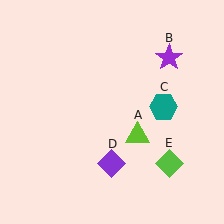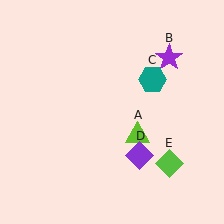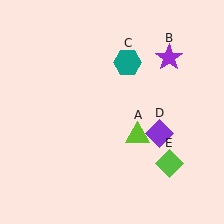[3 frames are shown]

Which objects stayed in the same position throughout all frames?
Lime triangle (object A) and purple star (object B) and lime diamond (object E) remained stationary.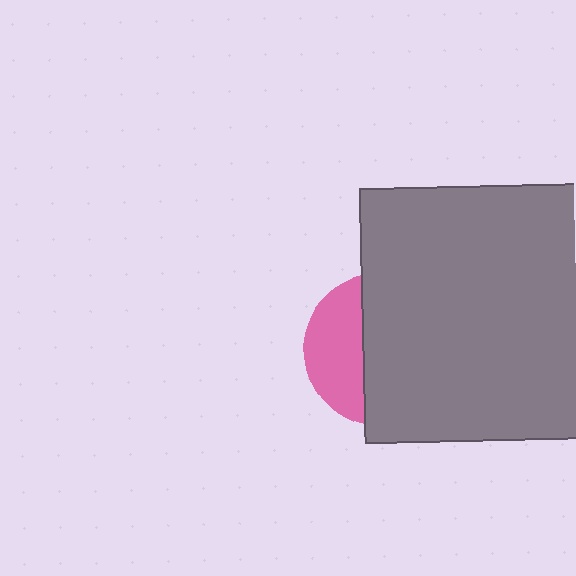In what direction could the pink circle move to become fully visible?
The pink circle could move left. That would shift it out from behind the gray square entirely.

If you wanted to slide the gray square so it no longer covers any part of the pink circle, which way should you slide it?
Slide it right — that is the most direct way to separate the two shapes.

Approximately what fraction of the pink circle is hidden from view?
Roughly 64% of the pink circle is hidden behind the gray square.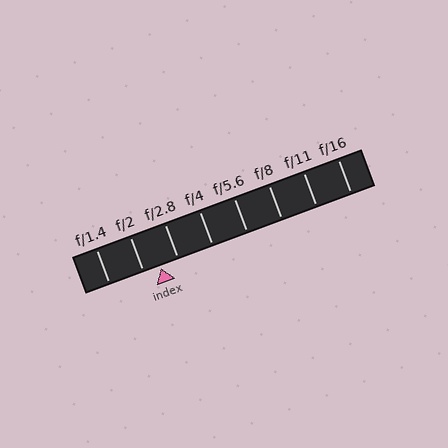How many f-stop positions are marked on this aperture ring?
There are 8 f-stop positions marked.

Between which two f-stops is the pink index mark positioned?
The index mark is between f/2 and f/2.8.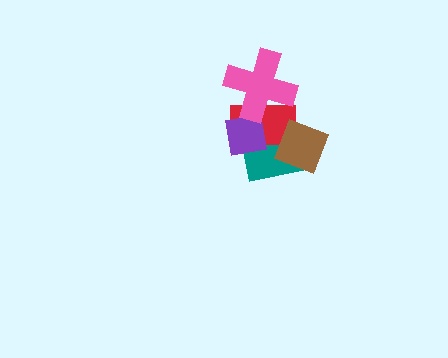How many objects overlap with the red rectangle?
4 objects overlap with the red rectangle.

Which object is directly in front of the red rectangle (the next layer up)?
The purple square is directly in front of the red rectangle.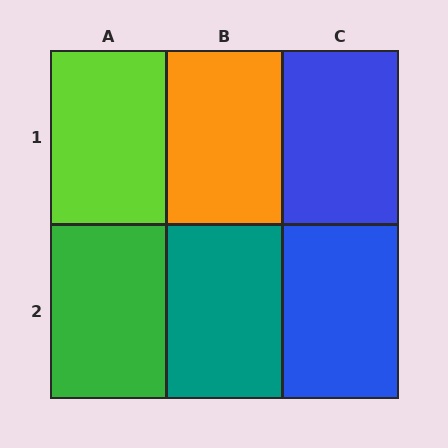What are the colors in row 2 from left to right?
Green, teal, blue.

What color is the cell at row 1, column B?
Orange.